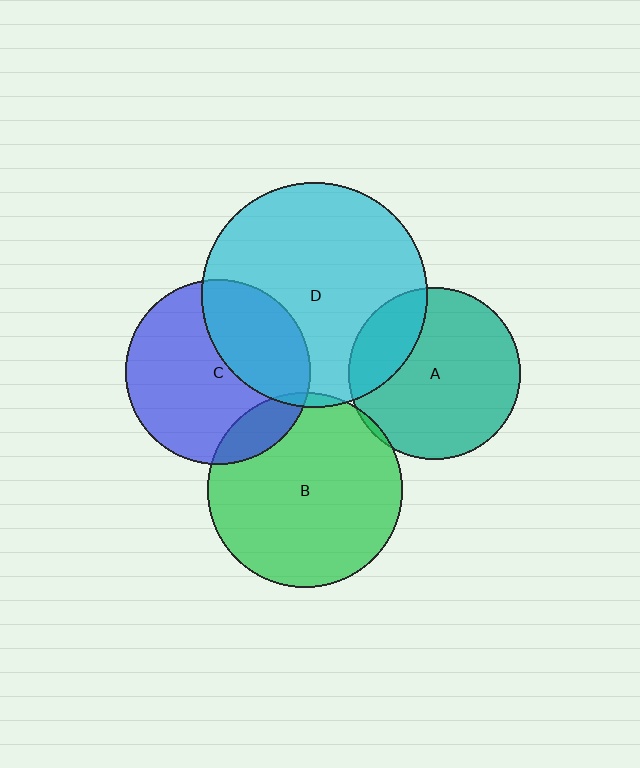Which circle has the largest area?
Circle D (cyan).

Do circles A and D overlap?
Yes.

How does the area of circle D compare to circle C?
Approximately 1.5 times.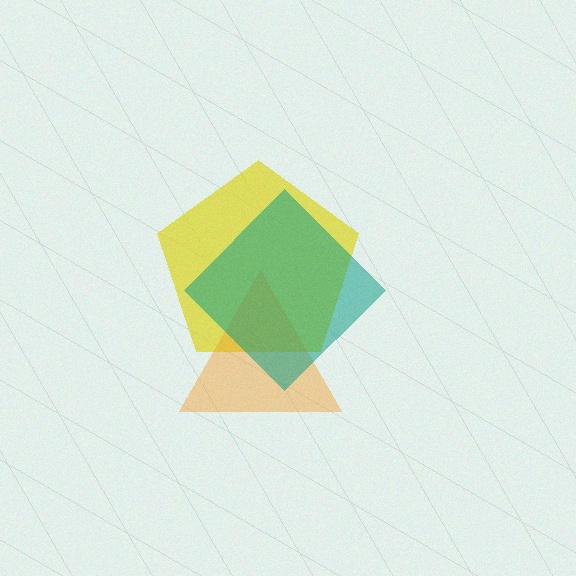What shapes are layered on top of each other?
The layered shapes are: a yellow pentagon, an orange triangle, a teal diamond.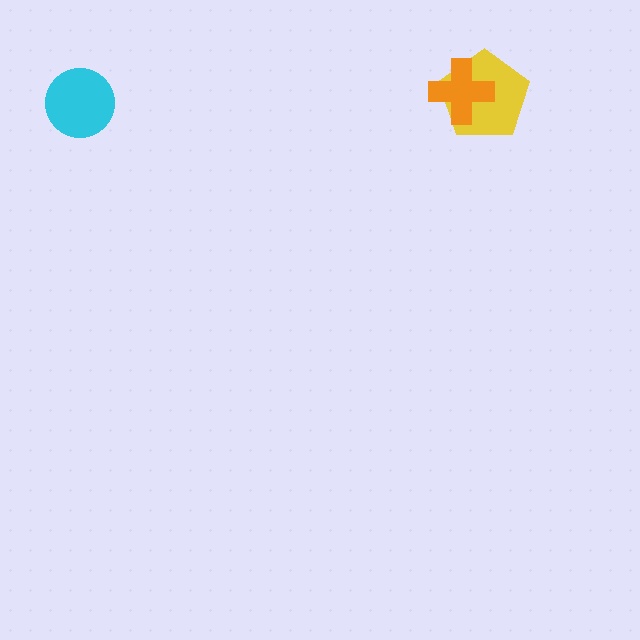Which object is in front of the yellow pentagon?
The orange cross is in front of the yellow pentagon.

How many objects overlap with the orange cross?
1 object overlaps with the orange cross.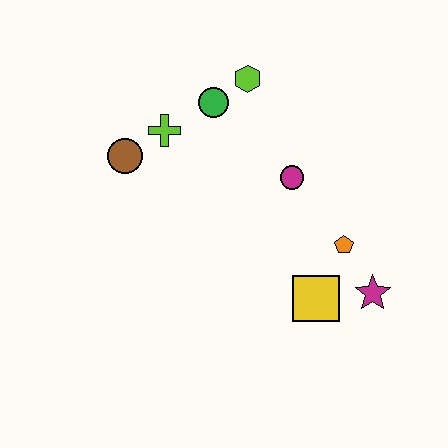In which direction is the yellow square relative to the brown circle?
The yellow square is to the right of the brown circle.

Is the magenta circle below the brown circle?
Yes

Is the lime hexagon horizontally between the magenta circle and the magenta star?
No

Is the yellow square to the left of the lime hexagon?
No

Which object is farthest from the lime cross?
The magenta star is farthest from the lime cross.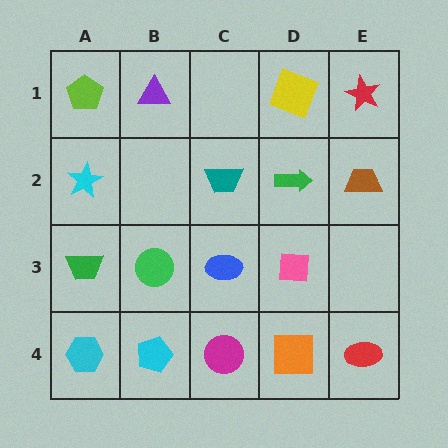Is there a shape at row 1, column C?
No, that cell is empty.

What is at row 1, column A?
A lime pentagon.